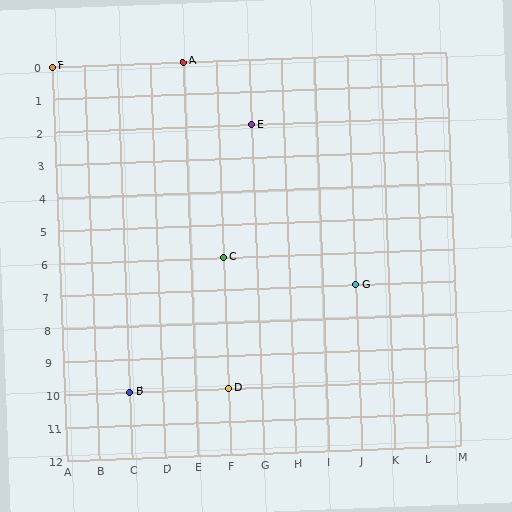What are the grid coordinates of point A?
Point A is at grid coordinates (E, 0).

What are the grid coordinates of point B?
Point B is at grid coordinates (C, 10).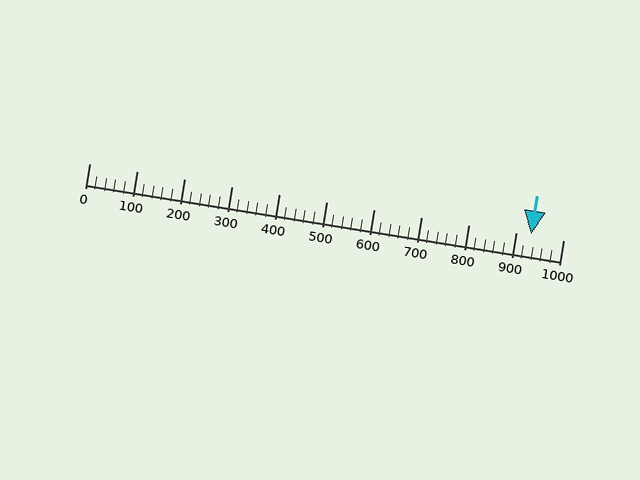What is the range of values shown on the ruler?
The ruler shows values from 0 to 1000.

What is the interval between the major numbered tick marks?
The major tick marks are spaced 100 units apart.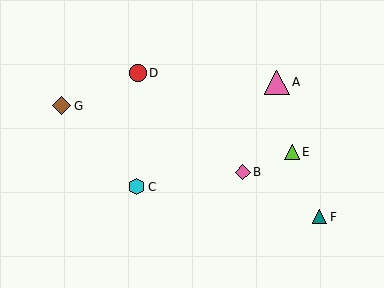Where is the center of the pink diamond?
The center of the pink diamond is at (243, 172).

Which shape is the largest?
The pink triangle (labeled A) is the largest.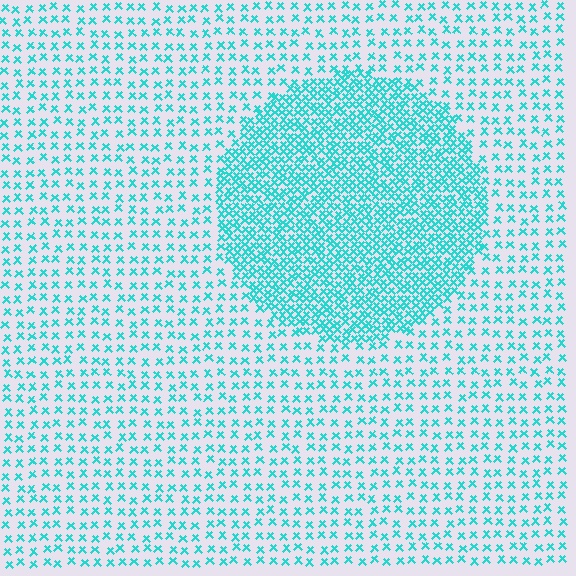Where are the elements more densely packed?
The elements are more densely packed inside the circle boundary.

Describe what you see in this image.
The image contains small cyan elements arranged at two different densities. A circle-shaped region is visible where the elements are more densely packed than the surrounding area.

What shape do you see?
I see a circle.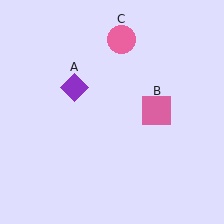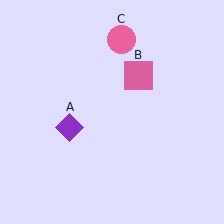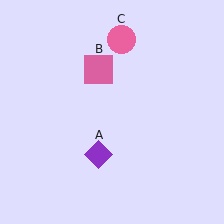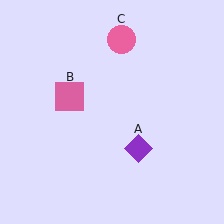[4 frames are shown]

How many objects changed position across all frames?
2 objects changed position: purple diamond (object A), pink square (object B).